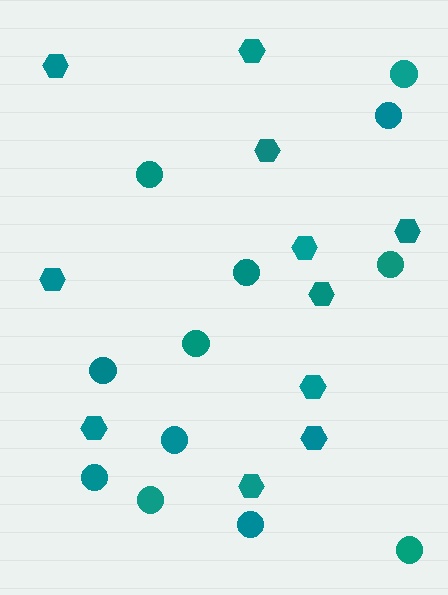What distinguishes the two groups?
There are 2 groups: one group of hexagons (11) and one group of circles (12).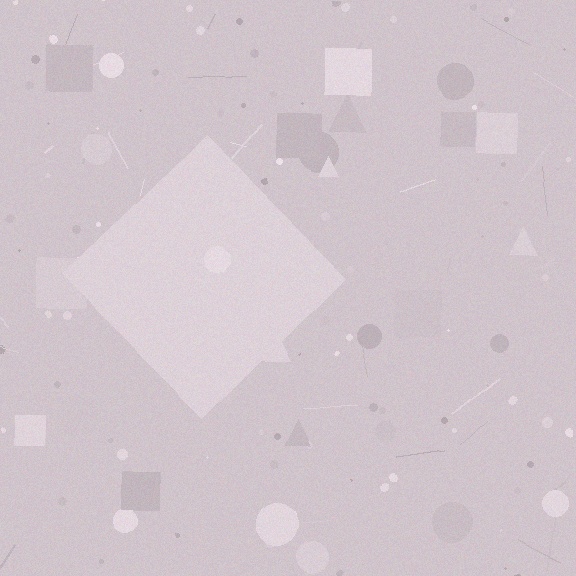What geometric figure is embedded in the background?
A diamond is embedded in the background.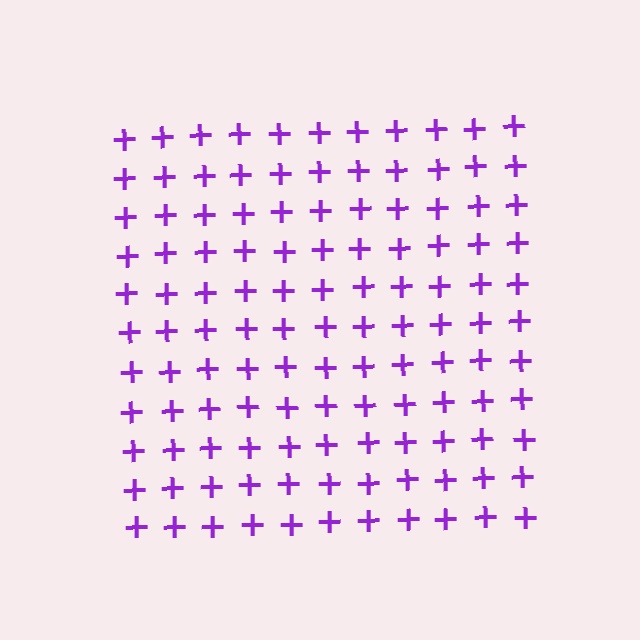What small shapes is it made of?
It is made of small plus signs.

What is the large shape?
The large shape is a square.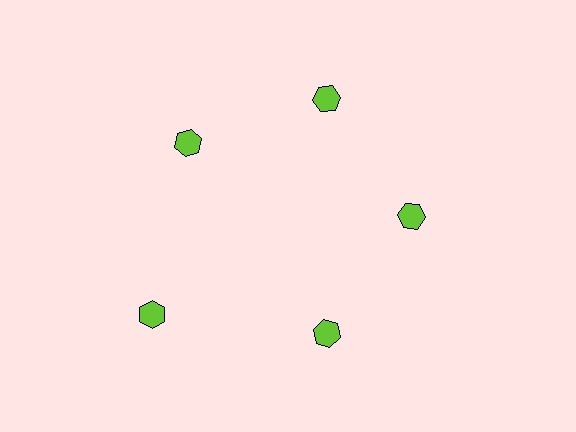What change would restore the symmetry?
The symmetry would be restored by moving it inward, back onto the ring so that all 5 hexagons sit at equal angles and equal distance from the center.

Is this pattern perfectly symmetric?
No. The 5 lime hexagons are arranged in a ring, but one element near the 8 o'clock position is pushed outward from the center, breaking the 5-fold rotational symmetry.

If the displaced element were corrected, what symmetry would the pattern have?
It would have 5-fold rotational symmetry — the pattern would map onto itself every 72 degrees.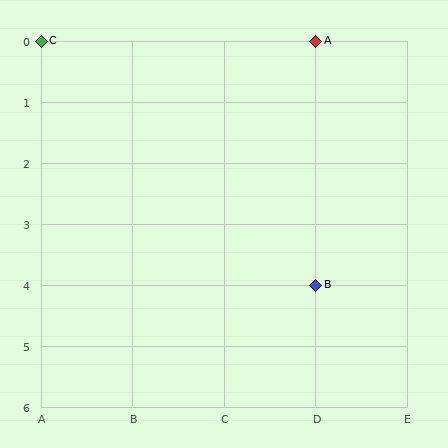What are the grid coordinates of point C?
Point C is at grid coordinates (A, 0).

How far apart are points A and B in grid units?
Points A and B are 4 rows apart.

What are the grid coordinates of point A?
Point A is at grid coordinates (D, 0).